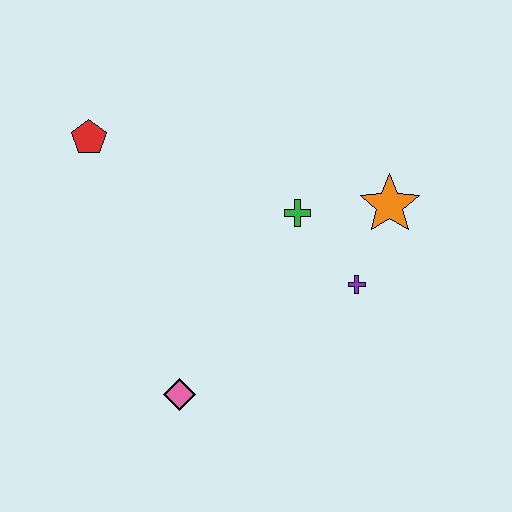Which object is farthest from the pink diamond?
The orange star is farthest from the pink diamond.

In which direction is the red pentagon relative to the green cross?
The red pentagon is to the left of the green cross.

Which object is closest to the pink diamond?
The purple cross is closest to the pink diamond.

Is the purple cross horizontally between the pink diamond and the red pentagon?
No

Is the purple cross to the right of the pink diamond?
Yes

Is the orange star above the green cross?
Yes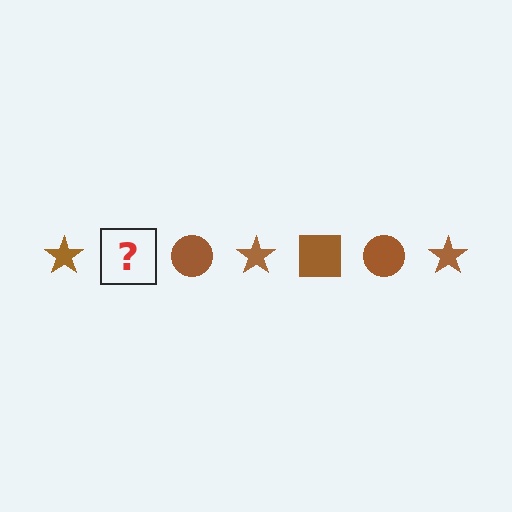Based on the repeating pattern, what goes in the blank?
The blank should be a brown square.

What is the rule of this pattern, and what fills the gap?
The rule is that the pattern cycles through star, square, circle shapes in brown. The gap should be filled with a brown square.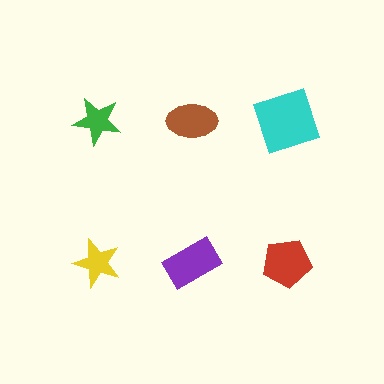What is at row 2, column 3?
A red pentagon.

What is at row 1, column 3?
A cyan square.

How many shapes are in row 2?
3 shapes.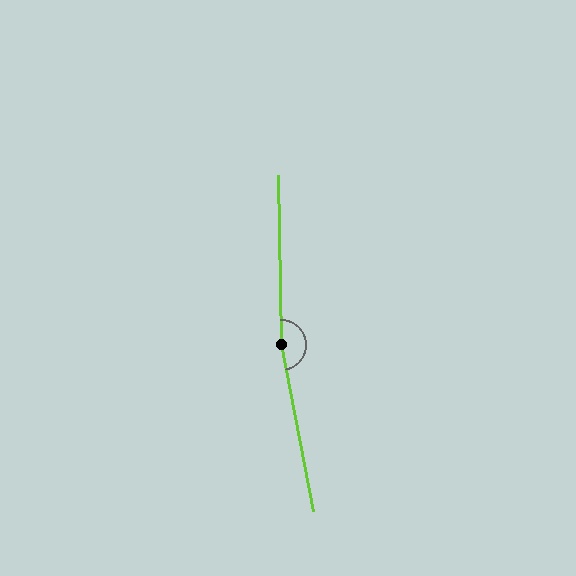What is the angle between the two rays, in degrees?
Approximately 170 degrees.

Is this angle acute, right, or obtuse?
It is obtuse.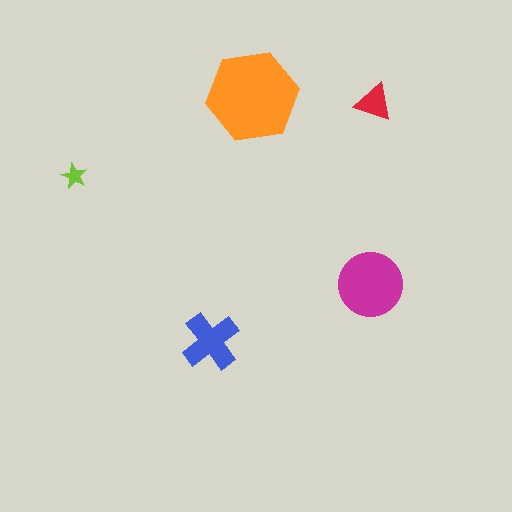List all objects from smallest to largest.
The lime star, the red triangle, the blue cross, the magenta circle, the orange hexagon.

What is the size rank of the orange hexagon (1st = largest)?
1st.